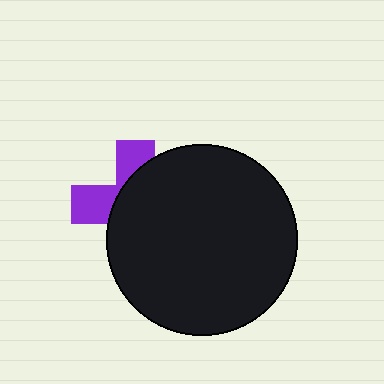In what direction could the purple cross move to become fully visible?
The purple cross could move left. That would shift it out from behind the black circle entirely.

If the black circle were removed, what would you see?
You would see the complete purple cross.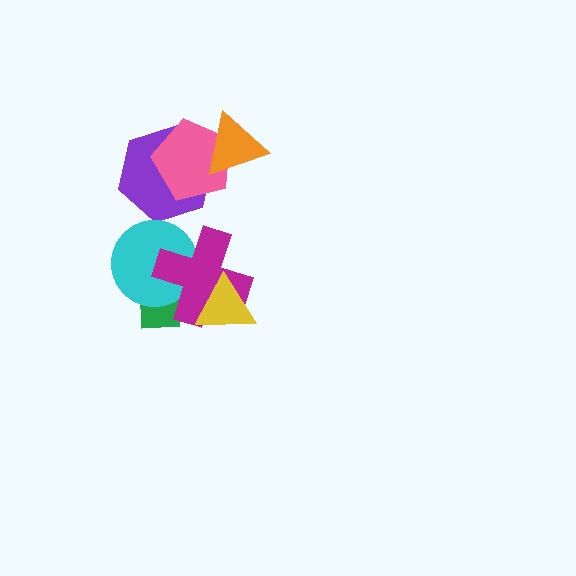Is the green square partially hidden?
Yes, it is partially covered by another shape.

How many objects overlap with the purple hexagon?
2 objects overlap with the purple hexagon.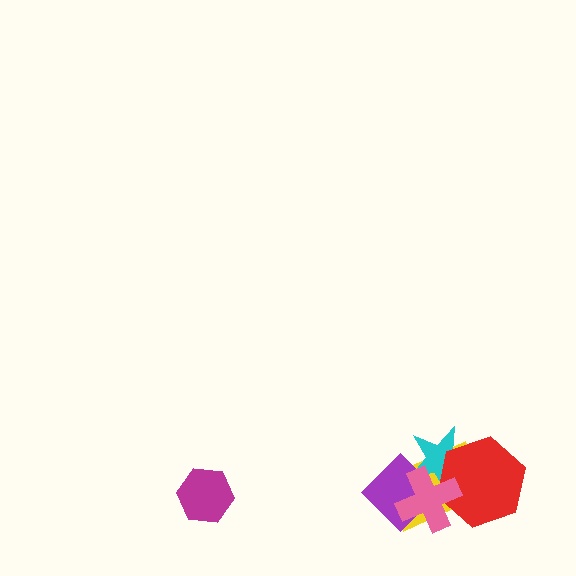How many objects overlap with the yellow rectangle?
4 objects overlap with the yellow rectangle.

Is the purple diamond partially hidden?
Yes, it is partially covered by another shape.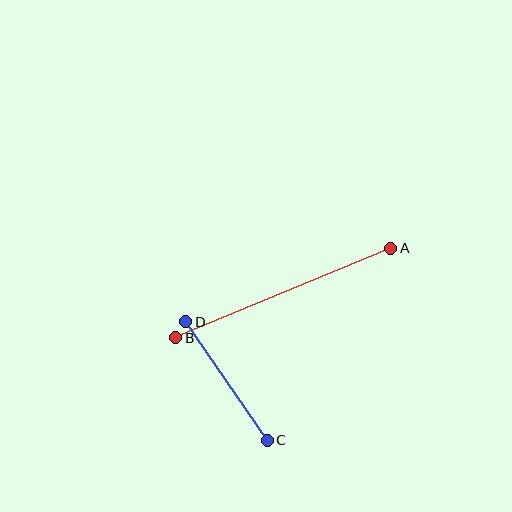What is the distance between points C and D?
The distance is approximately 144 pixels.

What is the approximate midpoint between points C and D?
The midpoint is at approximately (227, 381) pixels.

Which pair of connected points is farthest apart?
Points A and B are farthest apart.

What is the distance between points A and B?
The distance is approximately 233 pixels.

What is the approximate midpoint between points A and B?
The midpoint is at approximately (283, 293) pixels.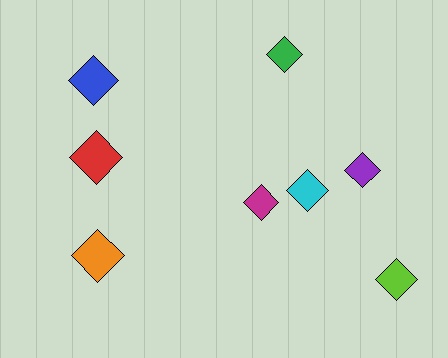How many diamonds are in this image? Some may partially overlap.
There are 8 diamonds.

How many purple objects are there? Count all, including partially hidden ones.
There is 1 purple object.